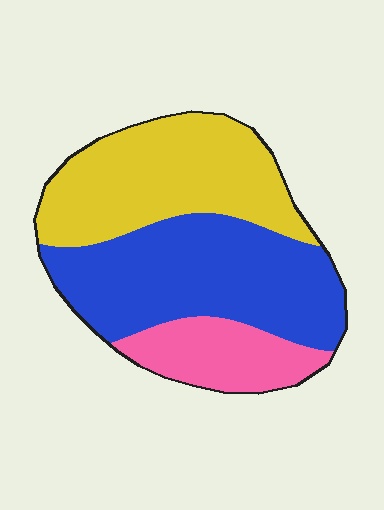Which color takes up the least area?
Pink, at roughly 15%.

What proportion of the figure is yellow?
Yellow covers 38% of the figure.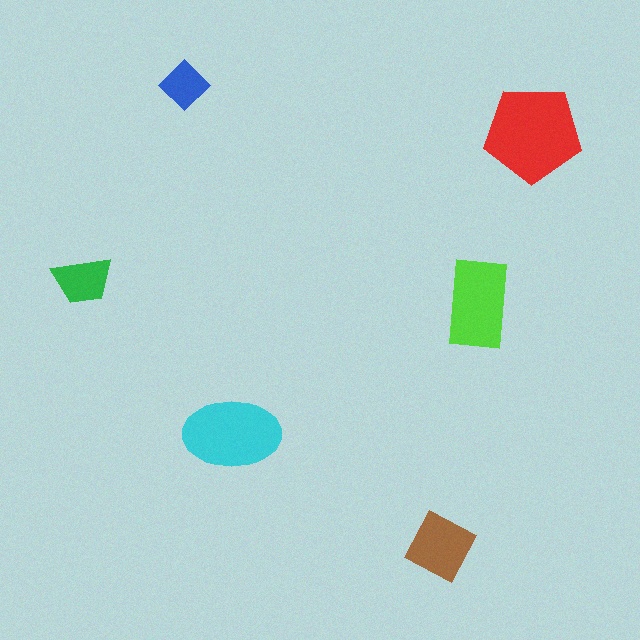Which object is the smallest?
The blue diamond.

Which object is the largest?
The red pentagon.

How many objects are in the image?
There are 6 objects in the image.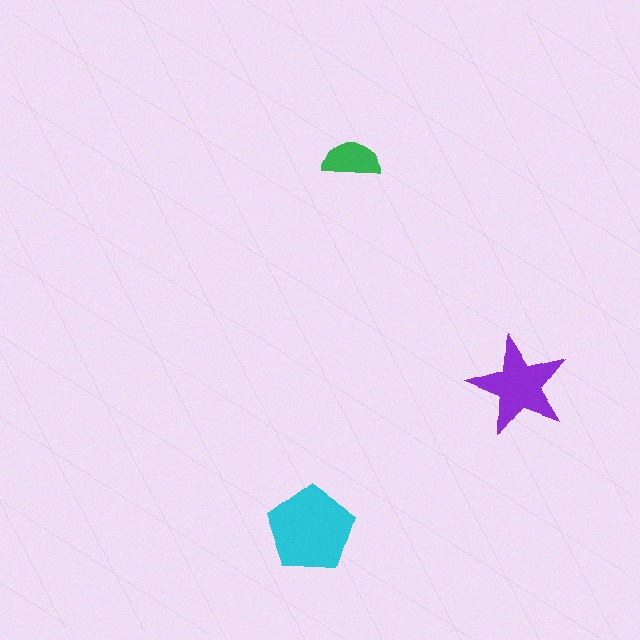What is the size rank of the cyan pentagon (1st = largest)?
1st.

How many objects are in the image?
There are 3 objects in the image.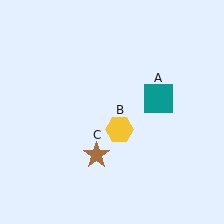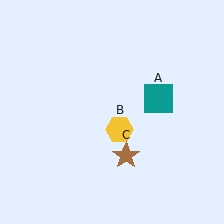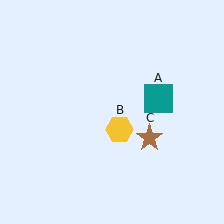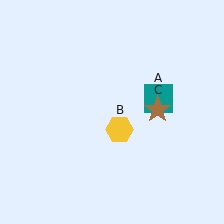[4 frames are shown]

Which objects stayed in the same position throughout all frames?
Teal square (object A) and yellow hexagon (object B) remained stationary.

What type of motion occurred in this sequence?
The brown star (object C) rotated counterclockwise around the center of the scene.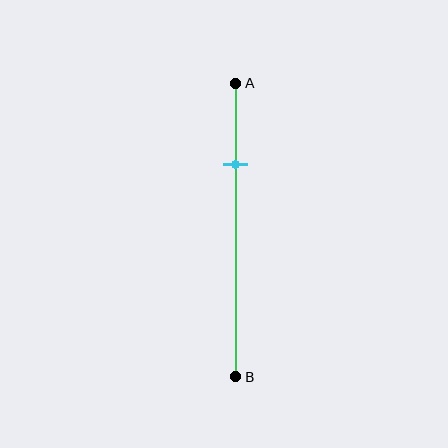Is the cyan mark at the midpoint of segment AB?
No, the mark is at about 30% from A, not at the 50% midpoint.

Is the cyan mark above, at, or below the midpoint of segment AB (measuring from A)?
The cyan mark is above the midpoint of segment AB.